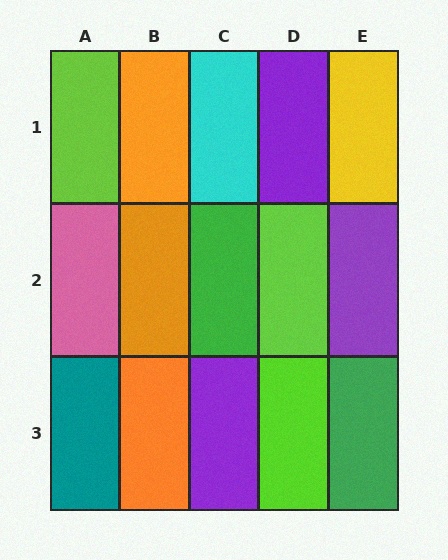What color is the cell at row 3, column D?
Lime.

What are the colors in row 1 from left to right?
Lime, orange, cyan, purple, yellow.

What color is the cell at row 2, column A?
Pink.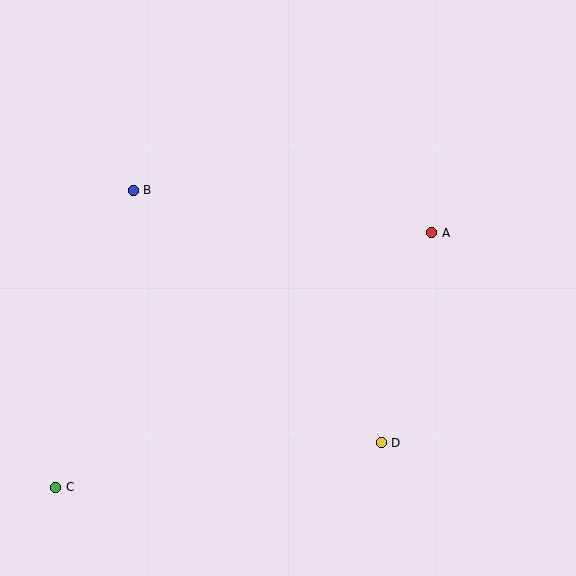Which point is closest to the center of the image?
Point A at (432, 233) is closest to the center.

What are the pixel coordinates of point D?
Point D is at (381, 443).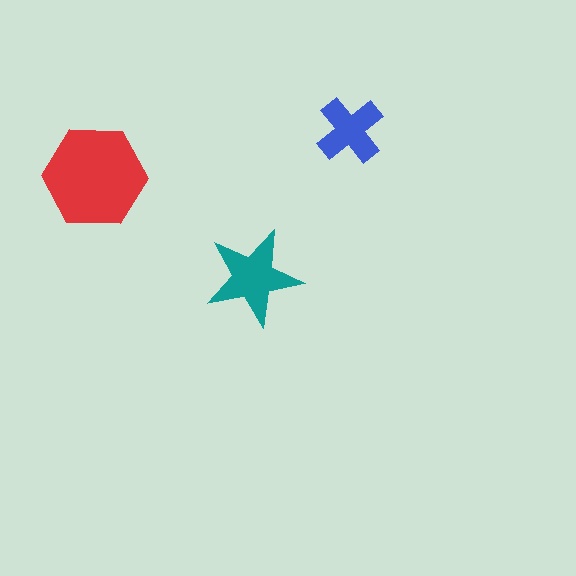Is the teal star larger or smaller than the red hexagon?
Smaller.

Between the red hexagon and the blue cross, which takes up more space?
The red hexagon.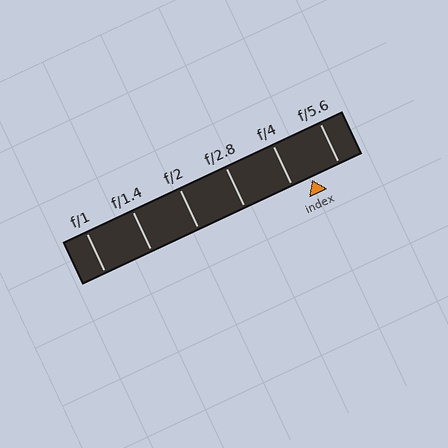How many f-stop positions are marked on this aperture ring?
There are 6 f-stop positions marked.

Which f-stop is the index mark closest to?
The index mark is closest to f/4.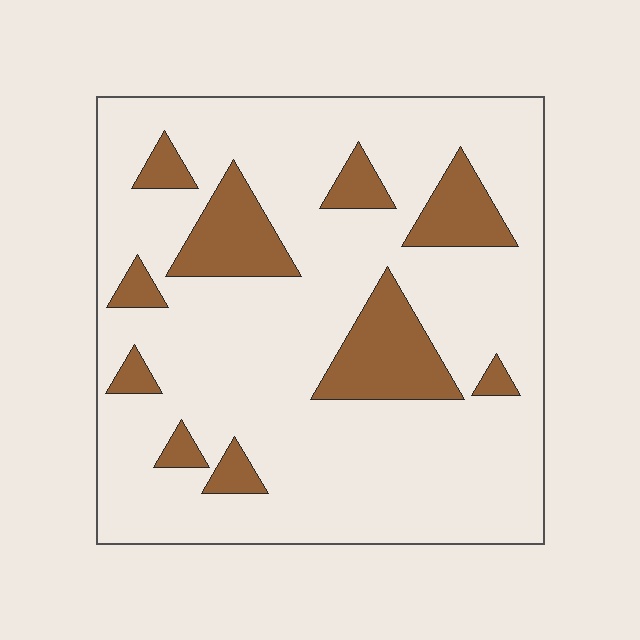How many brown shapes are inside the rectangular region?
10.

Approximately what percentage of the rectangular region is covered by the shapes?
Approximately 20%.